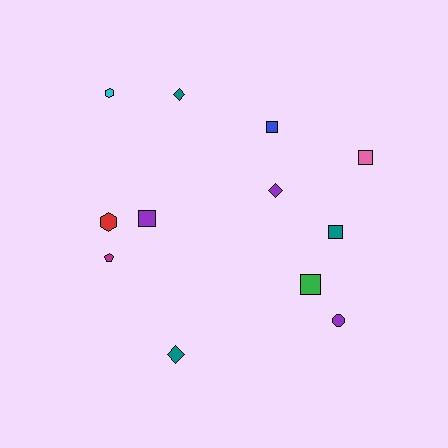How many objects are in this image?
There are 12 objects.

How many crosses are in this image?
There are no crosses.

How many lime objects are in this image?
There are no lime objects.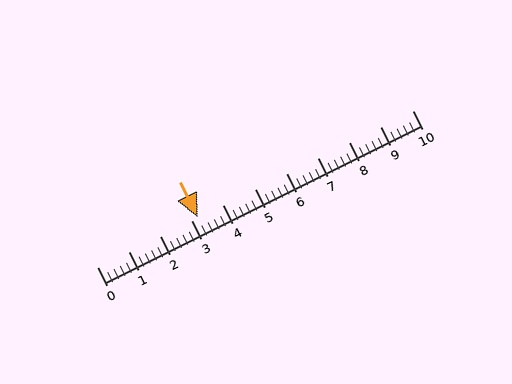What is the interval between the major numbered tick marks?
The major tick marks are spaced 1 units apart.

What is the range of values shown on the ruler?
The ruler shows values from 0 to 10.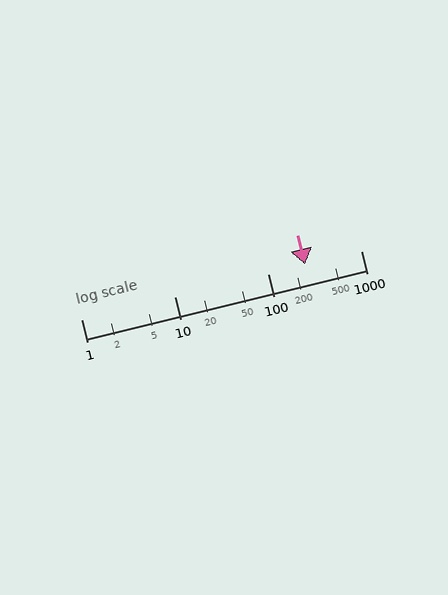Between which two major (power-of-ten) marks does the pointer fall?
The pointer is between 100 and 1000.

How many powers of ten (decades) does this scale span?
The scale spans 3 decades, from 1 to 1000.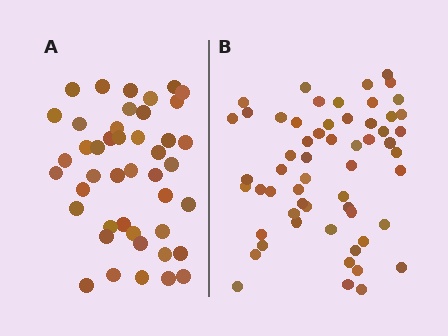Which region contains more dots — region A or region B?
Region B (the right region) has more dots.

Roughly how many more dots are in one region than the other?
Region B has approximately 15 more dots than region A.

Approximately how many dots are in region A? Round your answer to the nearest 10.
About 40 dots. (The exact count is 44, which rounds to 40.)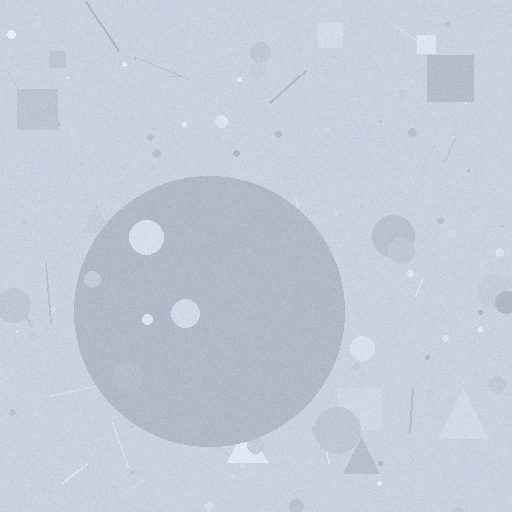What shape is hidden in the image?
A circle is hidden in the image.